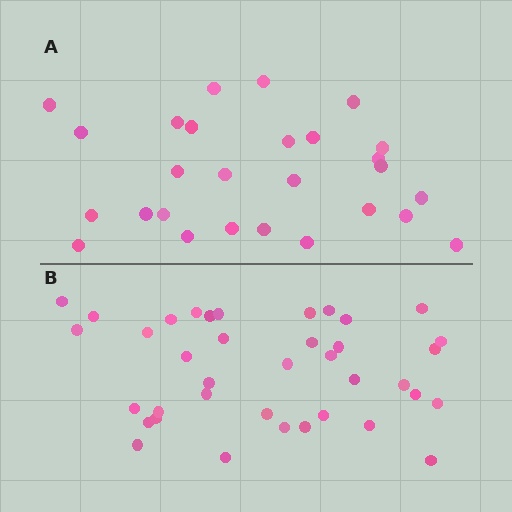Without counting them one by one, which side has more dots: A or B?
Region B (the bottom region) has more dots.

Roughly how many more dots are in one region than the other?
Region B has roughly 12 or so more dots than region A.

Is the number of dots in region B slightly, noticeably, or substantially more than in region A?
Region B has noticeably more, but not dramatically so. The ratio is roughly 1.4 to 1.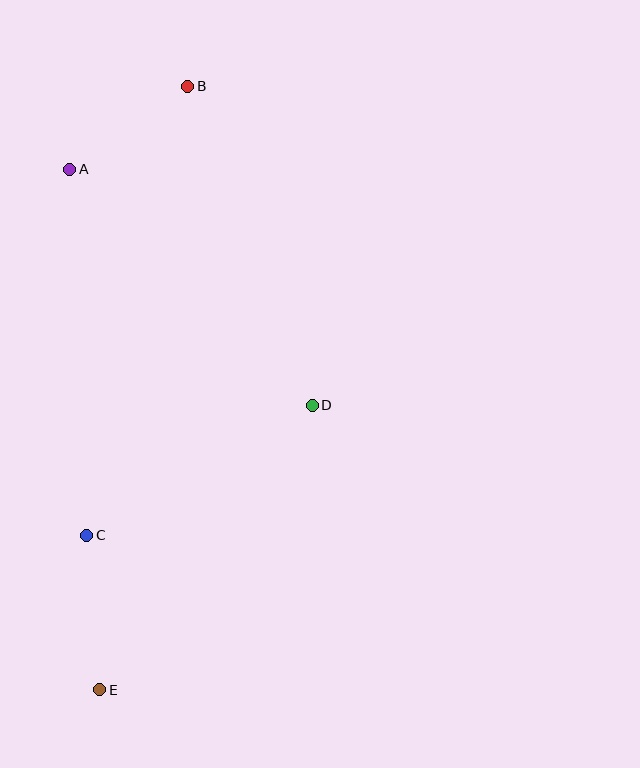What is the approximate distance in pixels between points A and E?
The distance between A and E is approximately 521 pixels.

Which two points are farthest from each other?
Points B and E are farthest from each other.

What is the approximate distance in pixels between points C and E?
The distance between C and E is approximately 155 pixels.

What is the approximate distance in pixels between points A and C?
The distance between A and C is approximately 366 pixels.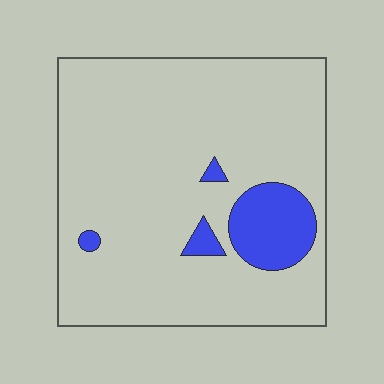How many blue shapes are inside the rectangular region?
4.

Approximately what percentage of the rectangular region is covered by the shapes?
Approximately 10%.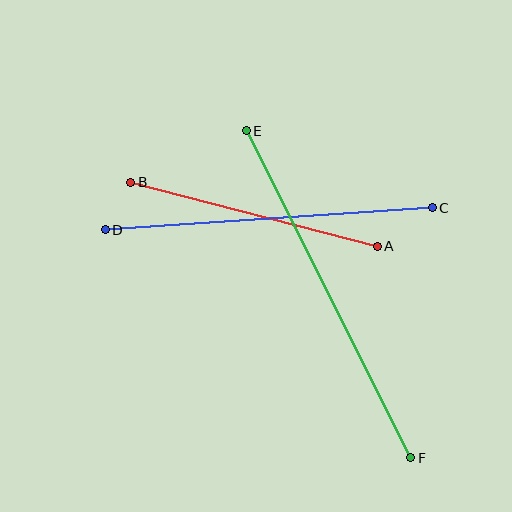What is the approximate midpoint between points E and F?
The midpoint is at approximately (328, 294) pixels.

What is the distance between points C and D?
The distance is approximately 328 pixels.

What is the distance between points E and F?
The distance is approximately 366 pixels.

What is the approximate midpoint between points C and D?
The midpoint is at approximately (269, 219) pixels.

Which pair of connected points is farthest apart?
Points E and F are farthest apart.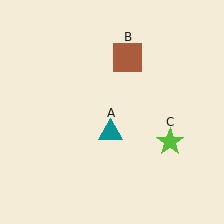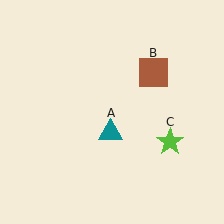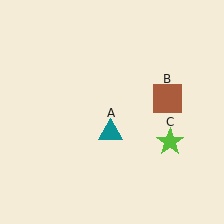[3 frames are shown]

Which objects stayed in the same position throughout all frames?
Teal triangle (object A) and lime star (object C) remained stationary.